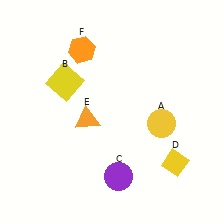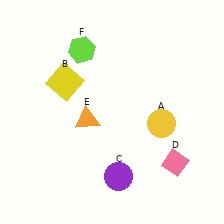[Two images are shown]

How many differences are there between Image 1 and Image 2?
There are 2 differences between the two images.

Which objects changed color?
D changed from yellow to pink. F changed from orange to lime.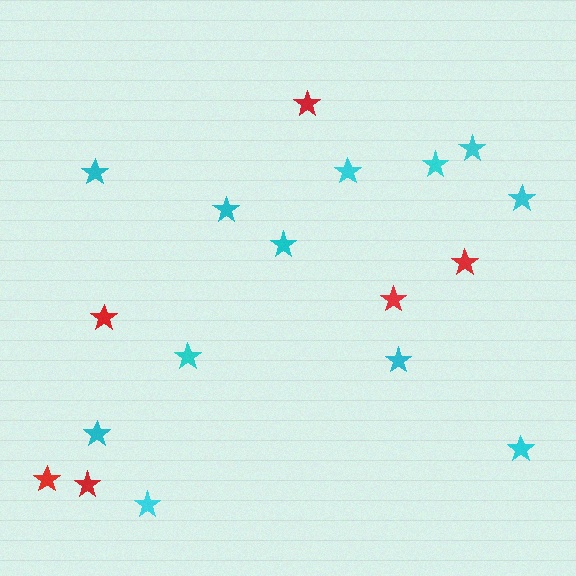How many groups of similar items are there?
There are 2 groups: one group of red stars (6) and one group of cyan stars (12).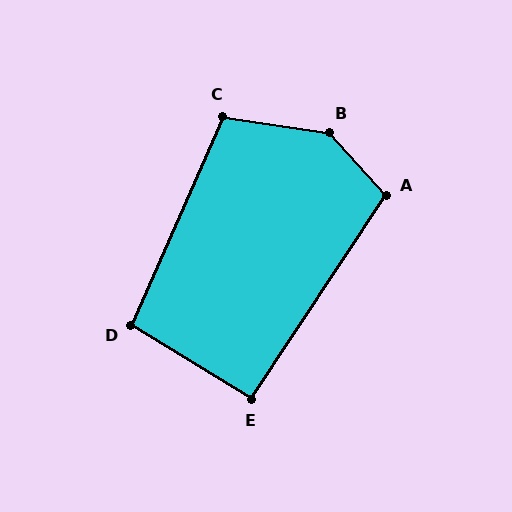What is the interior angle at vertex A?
Approximately 105 degrees (obtuse).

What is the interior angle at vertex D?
Approximately 98 degrees (obtuse).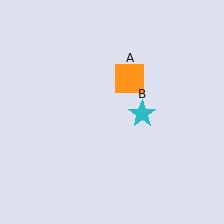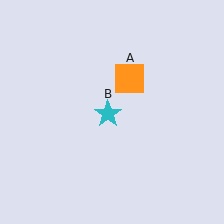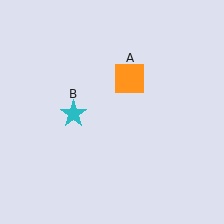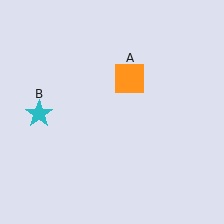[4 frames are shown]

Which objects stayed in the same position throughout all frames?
Orange square (object A) remained stationary.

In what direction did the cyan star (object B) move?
The cyan star (object B) moved left.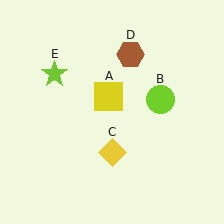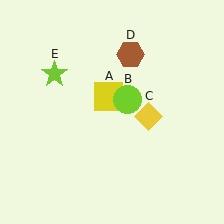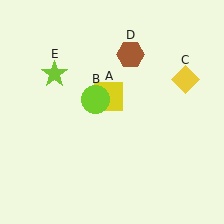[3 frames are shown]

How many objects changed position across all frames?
2 objects changed position: lime circle (object B), yellow diamond (object C).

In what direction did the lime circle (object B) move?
The lime circle (object B) moved left.